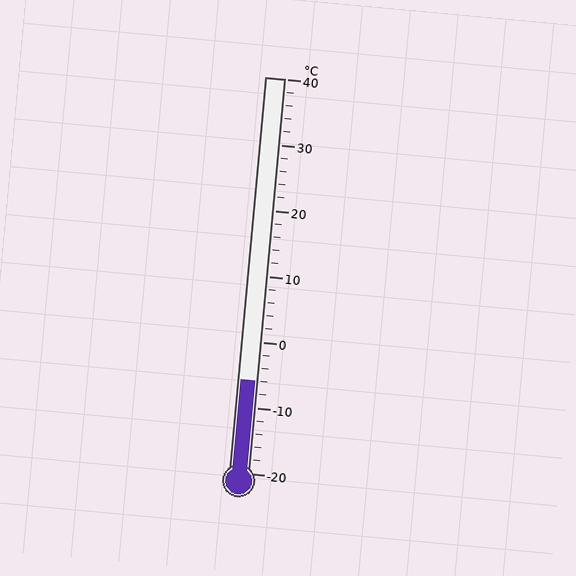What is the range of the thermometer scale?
The thermometer scale ranges from -20°C to 40°C.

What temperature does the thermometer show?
The thermometer shows approximately -6°C.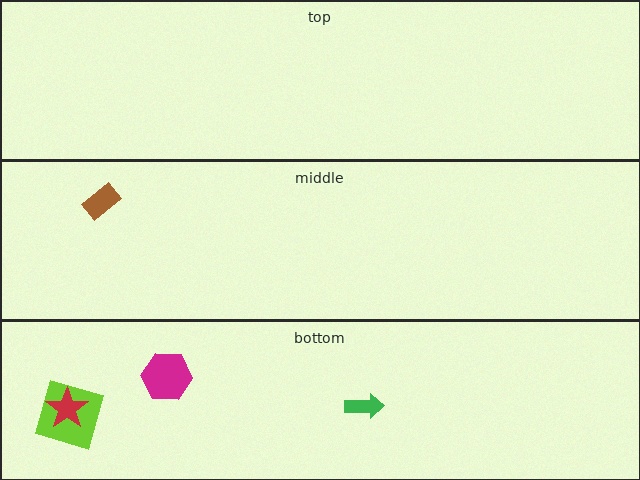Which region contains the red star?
The bottom region.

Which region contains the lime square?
The bottom region.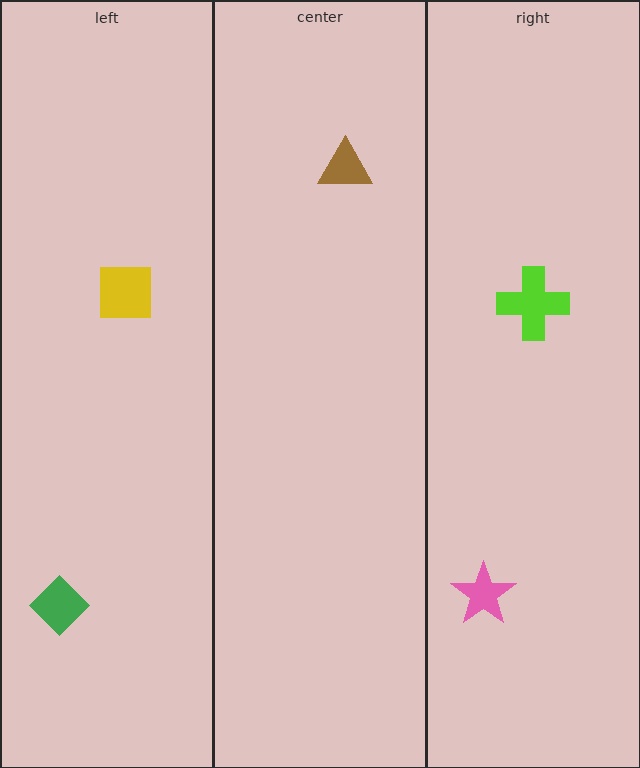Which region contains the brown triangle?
The center region.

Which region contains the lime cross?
The right region.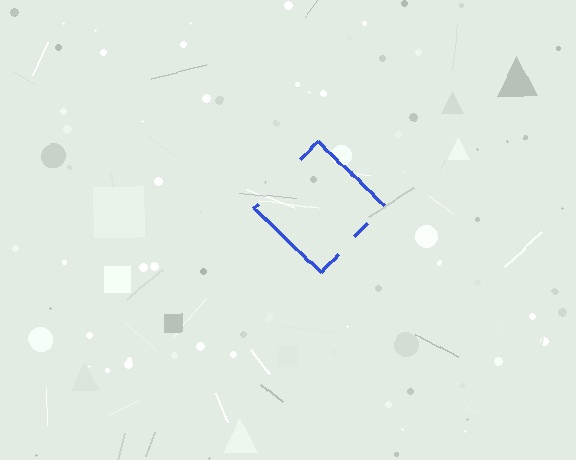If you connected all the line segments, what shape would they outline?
They would outline a diamond.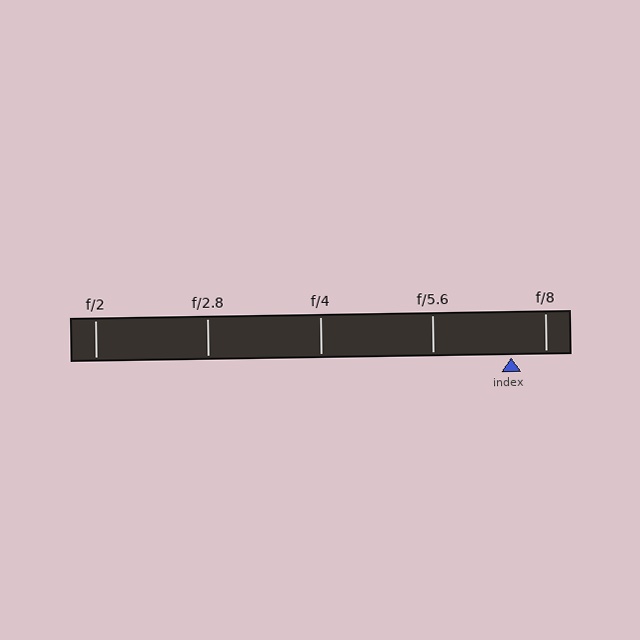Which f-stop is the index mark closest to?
The index mark is closest to f/8.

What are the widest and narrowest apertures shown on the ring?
The widest aperture shown is f/2 and the narrowest is f/8.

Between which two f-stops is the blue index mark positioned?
The index mark is between f/5.6 and f/8.